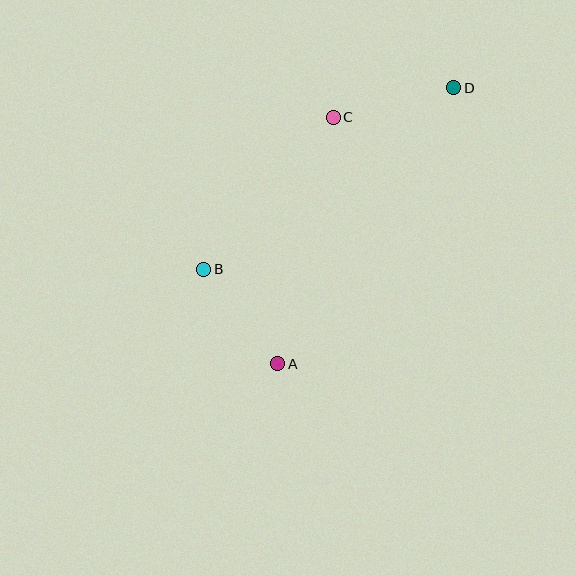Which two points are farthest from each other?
Points A and D are farthest from each other.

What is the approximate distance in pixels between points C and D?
The distance between C and D is approximately 124 pixels.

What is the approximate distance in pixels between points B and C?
The distance between B and C is approximately 200 pixels.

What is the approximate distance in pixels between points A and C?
The distance between A and C is approximately 253 pixels.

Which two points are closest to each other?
Points A and B are closest to each other.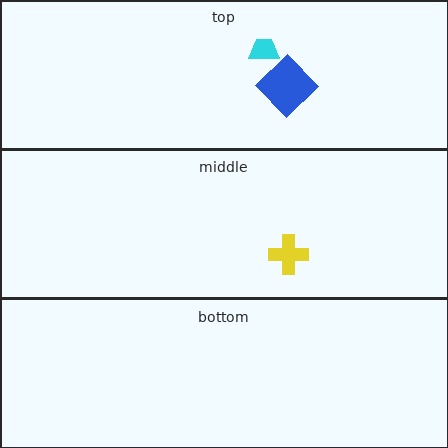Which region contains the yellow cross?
The middle region.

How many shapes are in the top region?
2.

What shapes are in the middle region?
The yellow cross.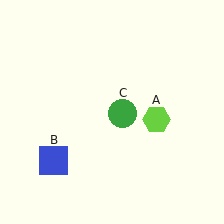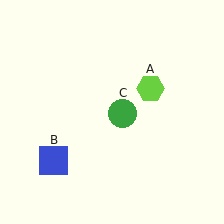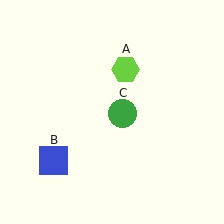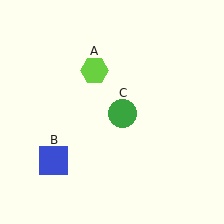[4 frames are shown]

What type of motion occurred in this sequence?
The lime hexagon (object A) rotated counterclockwise around the center of the scene.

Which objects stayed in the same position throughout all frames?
Blue square (object B) and green circle (object C) remained stationary.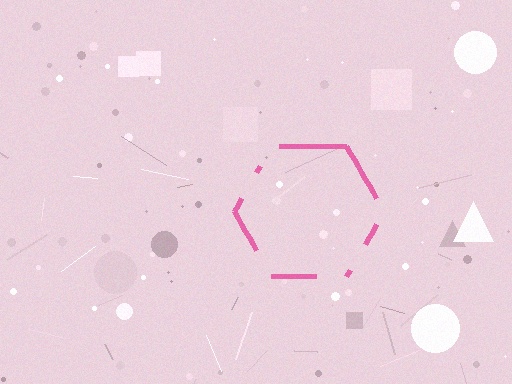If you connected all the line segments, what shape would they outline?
They would outline a hexagon.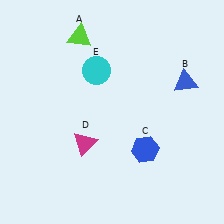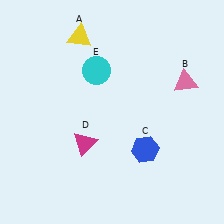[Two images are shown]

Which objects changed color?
A changed from lime to yellow. B changed from blue to pink.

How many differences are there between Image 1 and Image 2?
There are 2 differences between the two images.